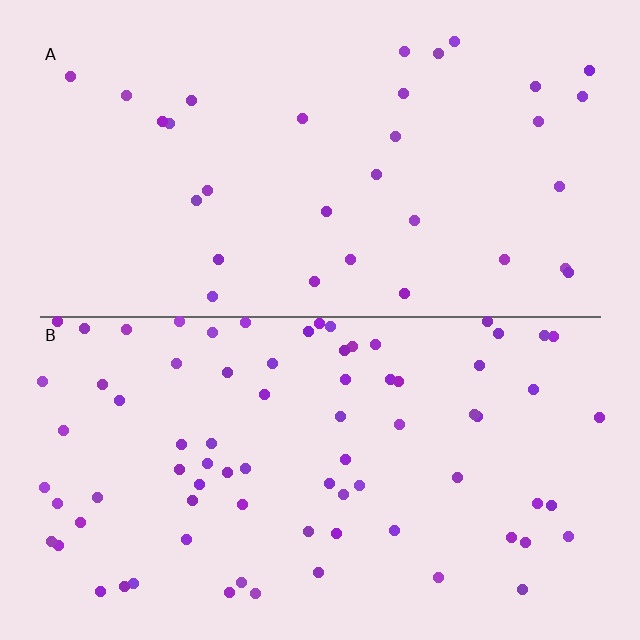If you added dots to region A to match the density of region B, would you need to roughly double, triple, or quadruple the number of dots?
Approximately double.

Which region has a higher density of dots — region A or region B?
B (the bottom).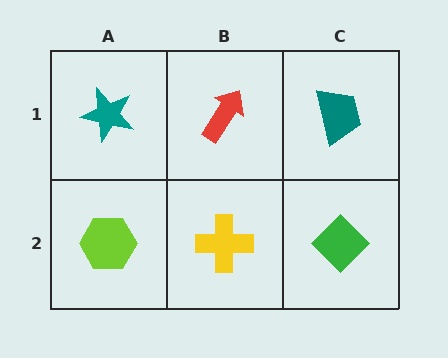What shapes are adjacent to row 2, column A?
A teal star (row 1, column A), a yellow cross (row 2, column B).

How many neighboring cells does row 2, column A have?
2.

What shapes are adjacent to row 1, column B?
A yellow cross (row 2, column B), a teal star (row 1, column A), a teal trapezoid (row 1, column C).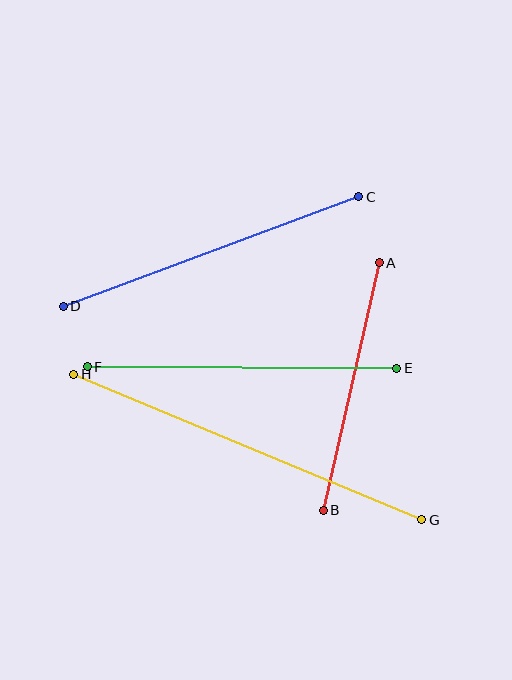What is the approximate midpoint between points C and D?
The midpoint is at approximately (211, 251) pixels.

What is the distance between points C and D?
The distance is approximately 315 pixels.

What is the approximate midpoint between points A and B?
The midpoint is at approximately (351, 387) pixels.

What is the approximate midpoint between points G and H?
The midpoint is at approximately (248, 447) pixels.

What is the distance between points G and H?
The distance is approximately 377 pixels.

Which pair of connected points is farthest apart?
Points G and H are farthest apart.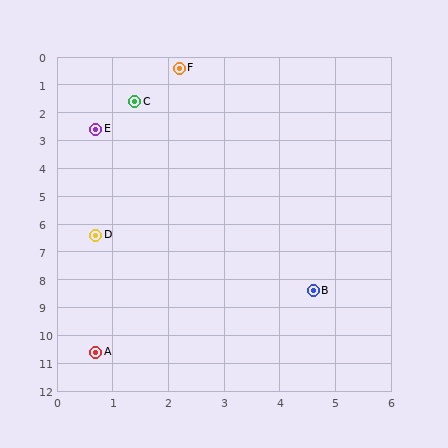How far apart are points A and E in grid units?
Points A and E are about 8.0 grid units apart.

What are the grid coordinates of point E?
Point E is at approximately (0.7, 2.6).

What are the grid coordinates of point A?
Point A is at approximately (0.7, 10.6).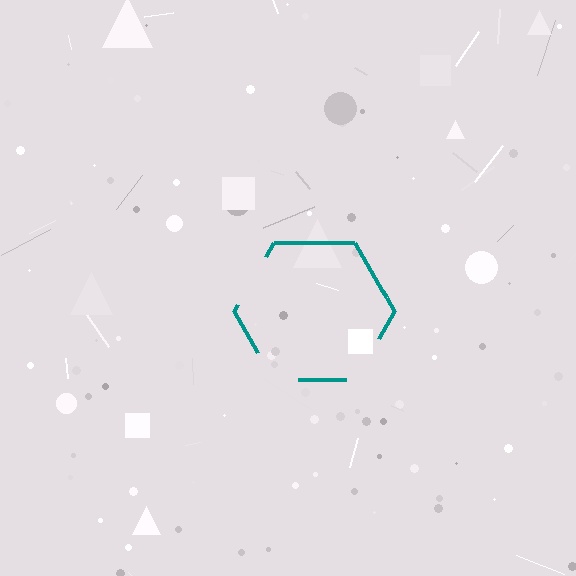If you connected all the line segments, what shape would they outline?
They would outline a hexagon.